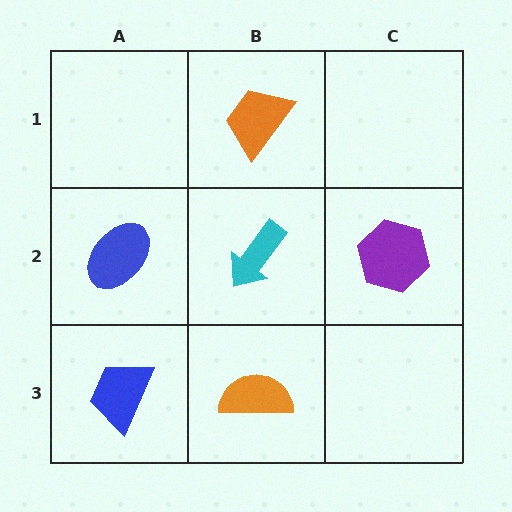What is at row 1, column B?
An orange trapezoid.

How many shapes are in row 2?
3 shapes.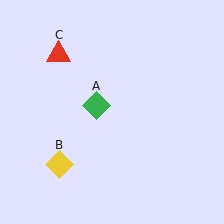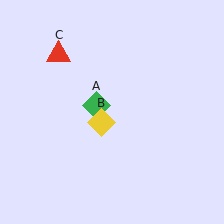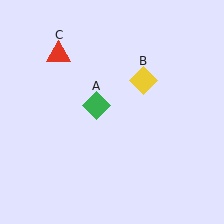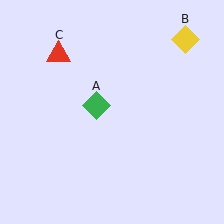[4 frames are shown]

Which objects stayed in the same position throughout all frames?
Green diamond (object A) and red triangle (object C) remained stationary.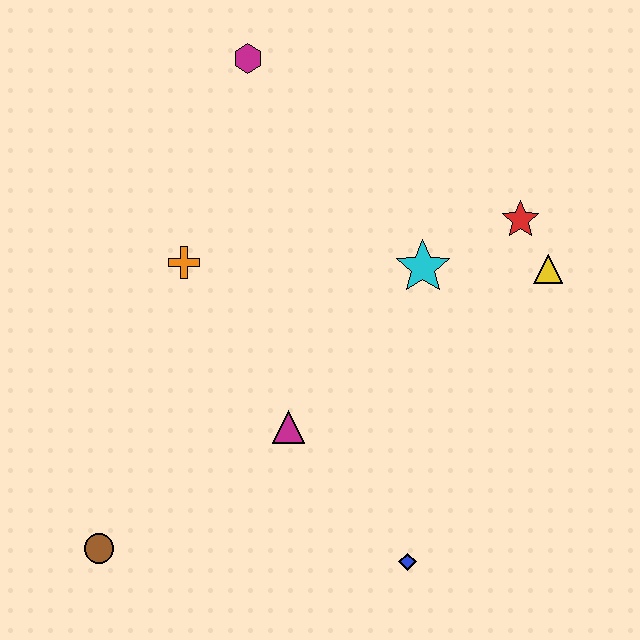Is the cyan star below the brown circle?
No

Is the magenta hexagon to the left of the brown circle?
No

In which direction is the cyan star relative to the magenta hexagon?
The cyan star is below the magenta hexagon.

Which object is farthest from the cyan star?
The brown circle is farthest from the cyan star.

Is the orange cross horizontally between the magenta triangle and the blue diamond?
No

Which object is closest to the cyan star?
The red star is closest to the cyan star.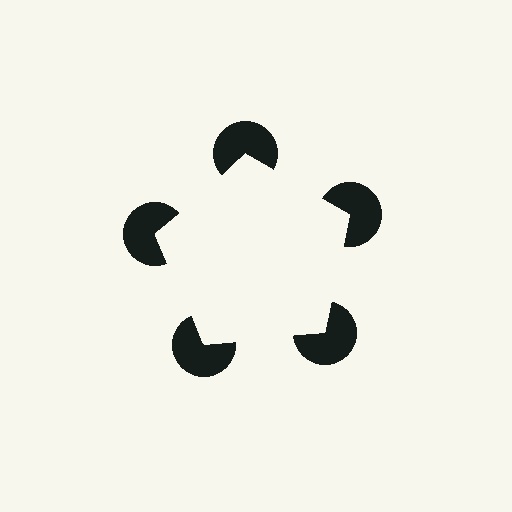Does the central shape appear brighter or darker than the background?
It typically appears slightly brighter than the background, even though no actual brightness change is drawn.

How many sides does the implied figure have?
5 sides.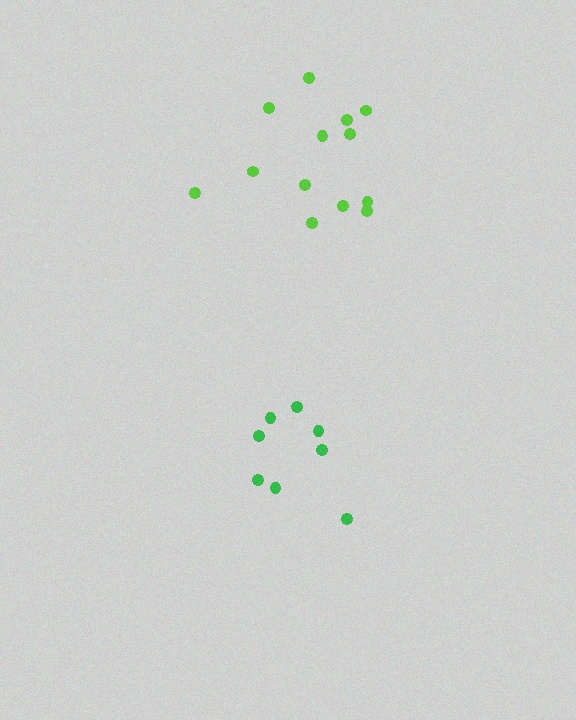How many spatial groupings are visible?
There are 2 spatial groupings.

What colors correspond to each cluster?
The clusters are colored: green, lime.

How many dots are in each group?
Group 1: 8 dots, Group 2: 13 dots (21 total).